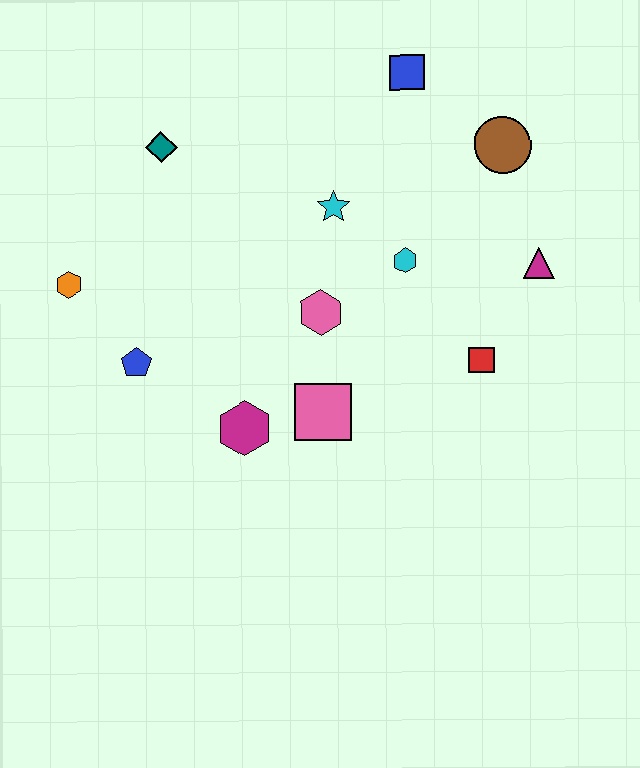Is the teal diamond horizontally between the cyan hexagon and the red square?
No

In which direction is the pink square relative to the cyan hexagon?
The pink square is below the cyan hexagon.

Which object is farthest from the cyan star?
The orange hexagon is farthest from the cyan star.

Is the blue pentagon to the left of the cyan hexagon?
Yes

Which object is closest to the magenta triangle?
The red square is closest to the magenta triangle.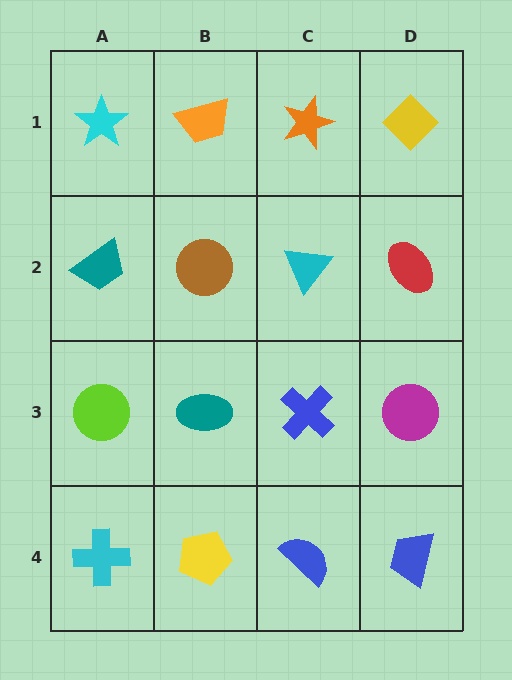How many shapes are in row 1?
4 shapes.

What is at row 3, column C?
A blue cross.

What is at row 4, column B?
A yellow pentagon.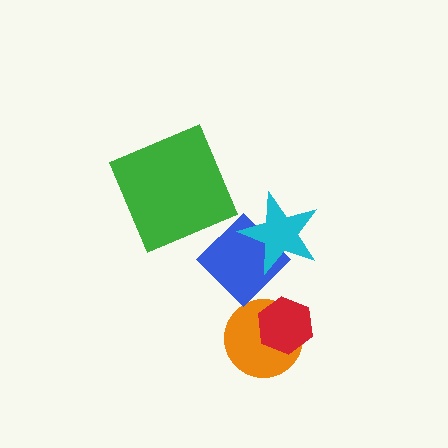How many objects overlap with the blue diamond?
1 object overlaps with the blue diamond.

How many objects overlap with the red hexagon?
1 object overlaps with the red hexagon.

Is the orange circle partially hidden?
Yes, it is partially covered by another shape.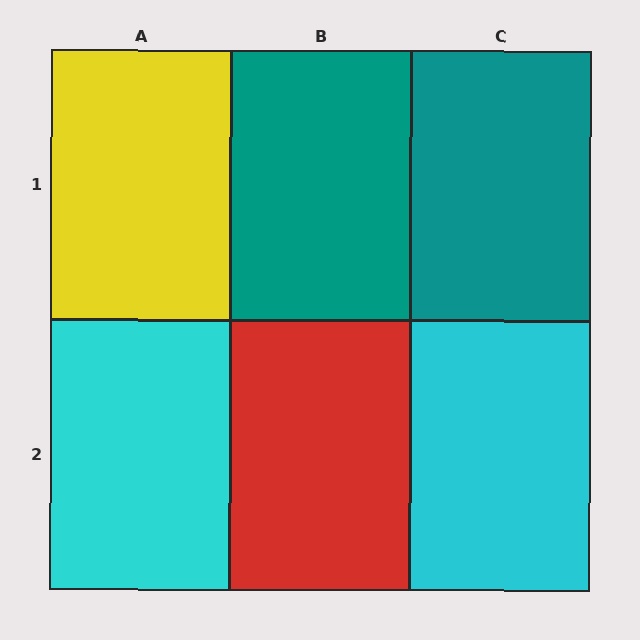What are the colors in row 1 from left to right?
Yellow, teal, teal.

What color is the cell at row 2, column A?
Cyan.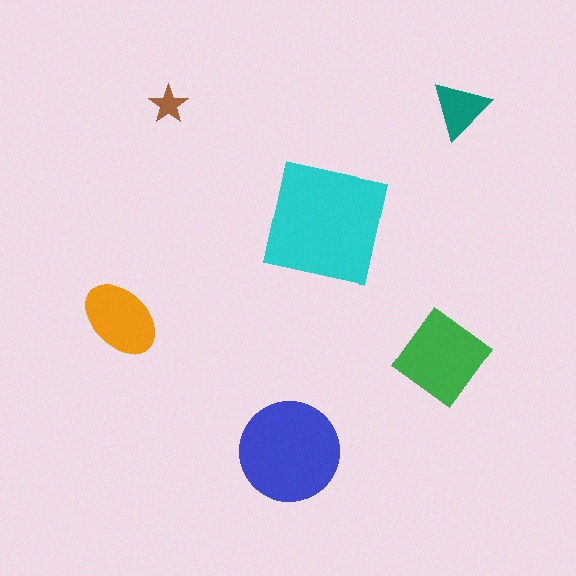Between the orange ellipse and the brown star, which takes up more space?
The orange ellipse.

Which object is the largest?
The cyan square.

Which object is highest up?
The brown star is topmost.